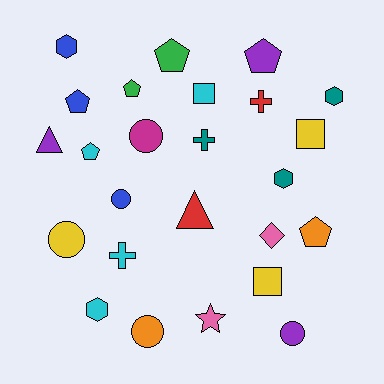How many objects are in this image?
There are 25 objects.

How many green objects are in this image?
There are 2 green objects.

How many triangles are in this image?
There are 2 triangles.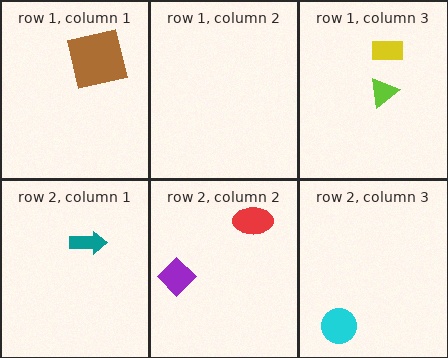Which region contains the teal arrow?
The row 2, column 1 region.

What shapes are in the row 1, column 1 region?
The brown square.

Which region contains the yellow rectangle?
The row 1, column 3 region.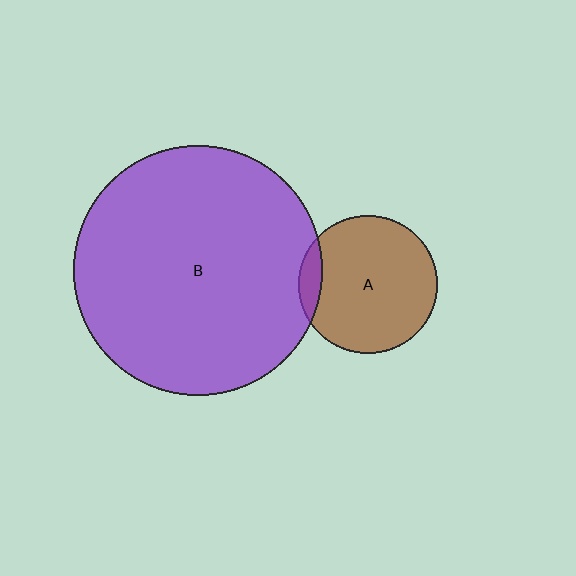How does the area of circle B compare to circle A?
Approximately 3.2 times.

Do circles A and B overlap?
Yes.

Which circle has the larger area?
Circle B (purple).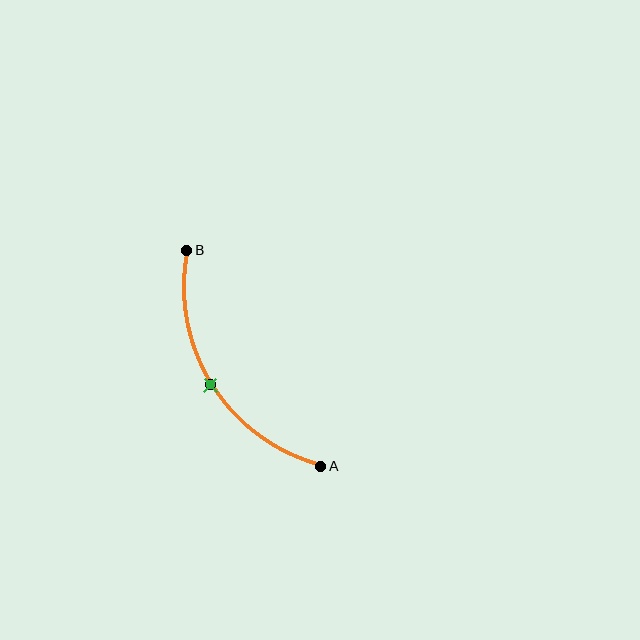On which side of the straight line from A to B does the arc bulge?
The arc bulges to the left of the straight line connecting A and B.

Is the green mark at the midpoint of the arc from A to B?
Yes. The green mark lies on the arc at equal arc-length from both A and B — it is the arc midpoint.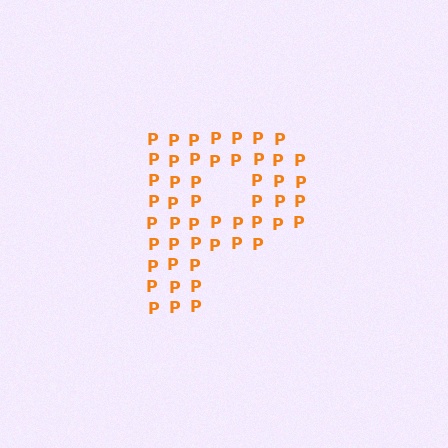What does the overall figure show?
The overall figure shows the letter P.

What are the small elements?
The small elements are letter P's.